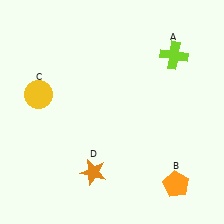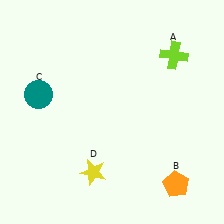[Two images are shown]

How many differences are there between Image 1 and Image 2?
There are 2 differences between the two images.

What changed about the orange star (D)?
In Image 1, D is orange. In Image 2, it changed to yellow.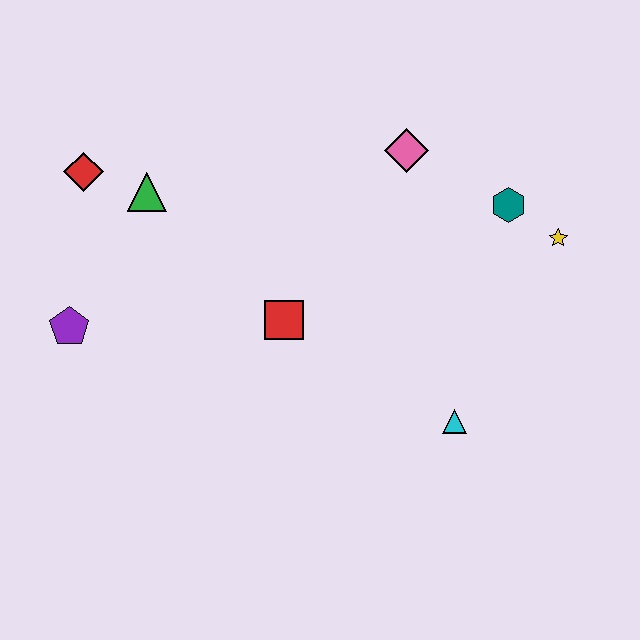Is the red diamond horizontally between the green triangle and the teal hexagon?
No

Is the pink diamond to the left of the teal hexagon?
Yes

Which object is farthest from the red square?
The yellow star is farthest from the red square.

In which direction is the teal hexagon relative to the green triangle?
The teal hexagon is to the right of the green triangle.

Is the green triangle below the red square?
No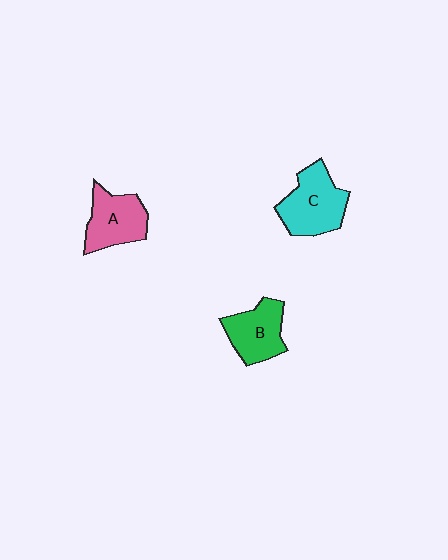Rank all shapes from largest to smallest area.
From largest to smallest: C (cyan), A (pink), B (green).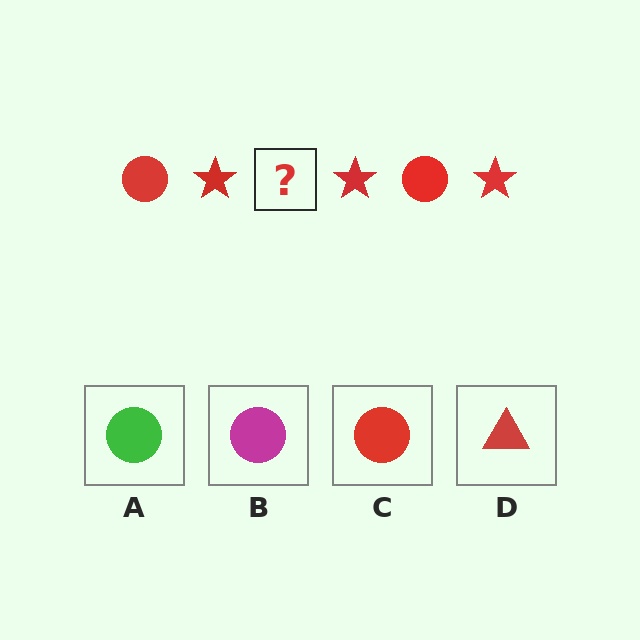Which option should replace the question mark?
Option C.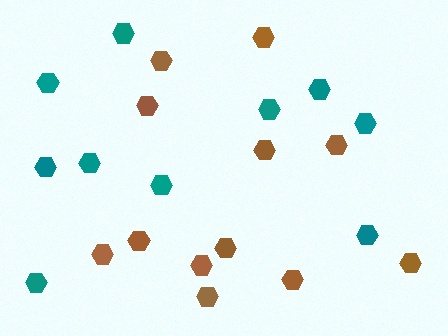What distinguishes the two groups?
There are 2 groups: one group of teal hexagons (10) and one group of brown hexagons (12).